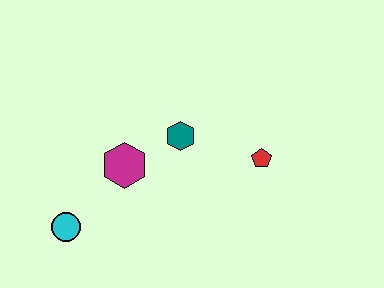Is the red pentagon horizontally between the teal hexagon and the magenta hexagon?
No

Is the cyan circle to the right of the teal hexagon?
No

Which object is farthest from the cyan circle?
The red pentagon is farthest from the cyan circle.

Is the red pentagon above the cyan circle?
Yes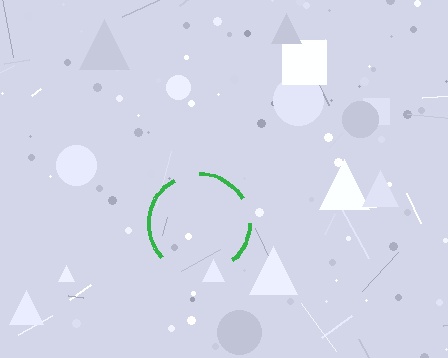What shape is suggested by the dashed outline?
The dashed outline suggests a circle.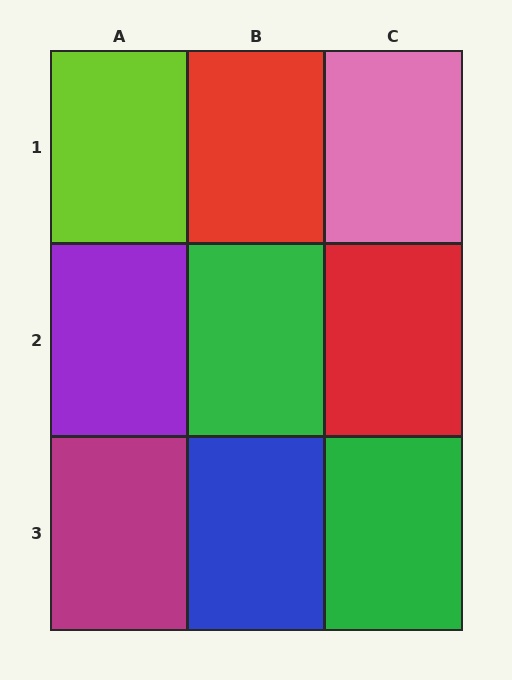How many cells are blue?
1 cell is blue.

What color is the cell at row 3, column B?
Blue.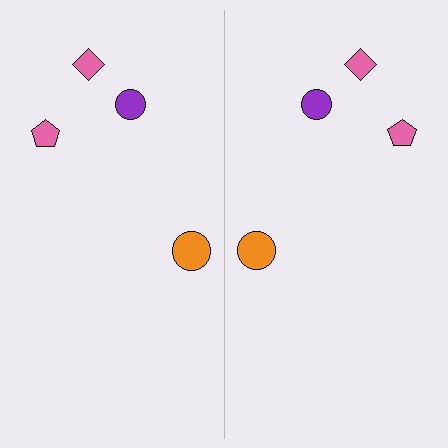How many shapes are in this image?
There are 8 shapes in this image.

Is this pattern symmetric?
Yes, this pattern has bilateral (reflection) symmetry.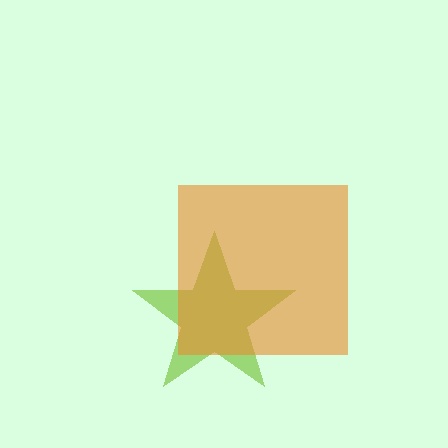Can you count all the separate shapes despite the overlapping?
Yes, there are 2 separate shapes.